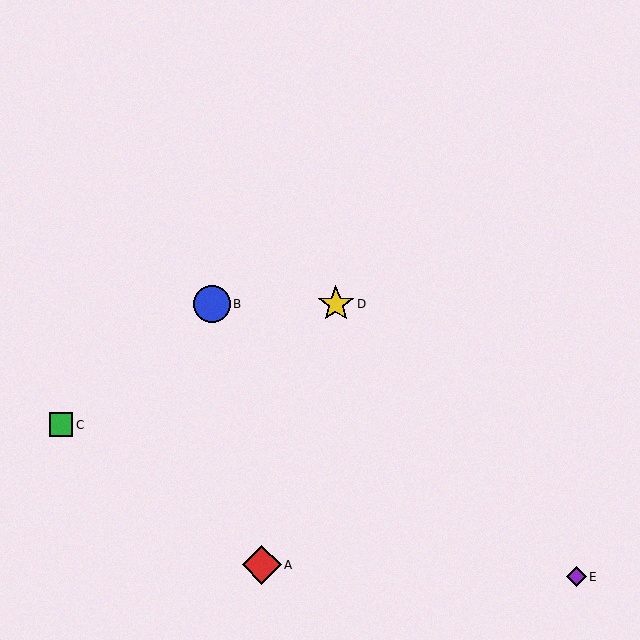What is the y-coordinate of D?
Object D is at y≈304.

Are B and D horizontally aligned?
Yes, both are at y≈304.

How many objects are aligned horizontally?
2 objects (B, D) are aligned horizontally.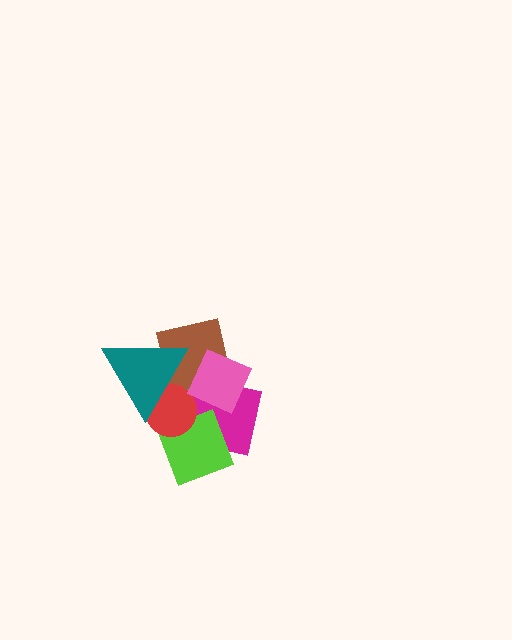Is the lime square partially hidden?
Yes, it is partially covered by another shape.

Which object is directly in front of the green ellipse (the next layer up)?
The magenta square is directly in front of the green ellipse.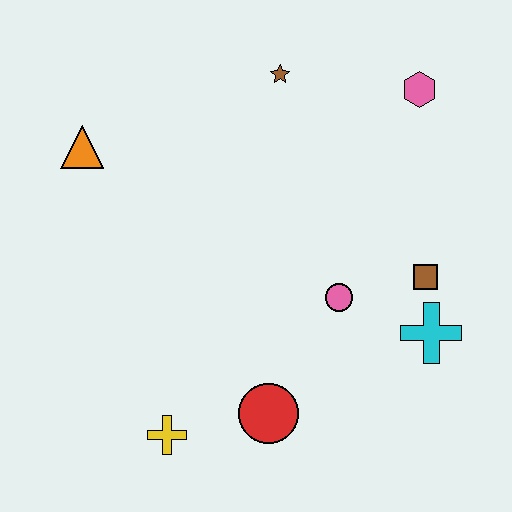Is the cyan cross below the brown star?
Yes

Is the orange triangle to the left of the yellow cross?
Yes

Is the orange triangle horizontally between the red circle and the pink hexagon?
No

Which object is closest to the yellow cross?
The red circle is closest to the yellow cross.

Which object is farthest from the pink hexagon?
The yellow cross is farthest from the pink hexagon.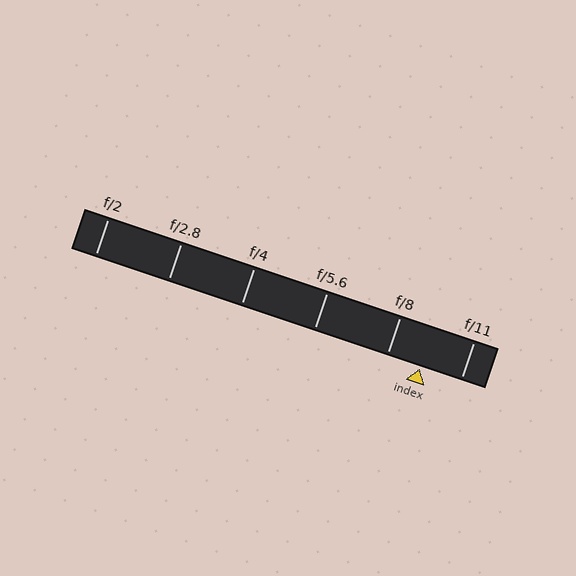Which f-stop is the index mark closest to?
The index mark is closest to f/8.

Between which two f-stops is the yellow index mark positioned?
The index mark is between f/8 and f/11.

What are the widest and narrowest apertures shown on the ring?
The widest aperture shown is f/2 and the narrowest is f/11.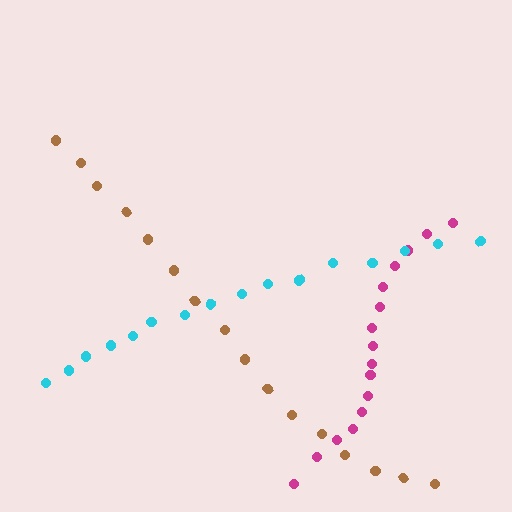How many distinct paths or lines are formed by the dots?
There are 3 distinct paths.